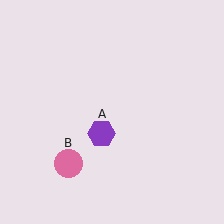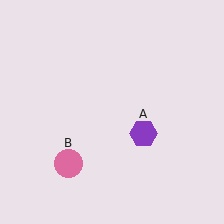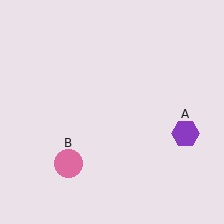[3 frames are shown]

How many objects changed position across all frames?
1 object changed position: purple hexagon (object A).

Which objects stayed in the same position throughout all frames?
Pink circle (object B) remained stationary.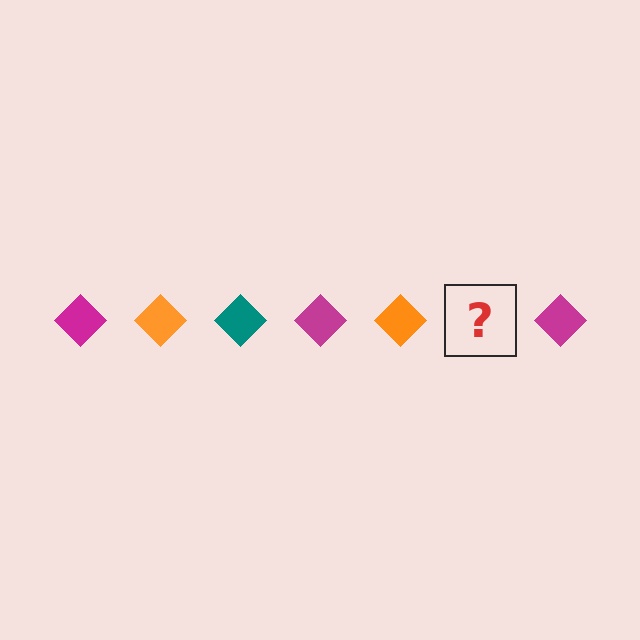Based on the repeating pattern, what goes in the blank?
The blank should be a teal diamond.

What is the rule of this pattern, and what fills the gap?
The rule is that the pattern cycles through magenta, orange, teal diamonds. The gap should be filled with a teal diamond.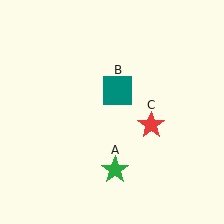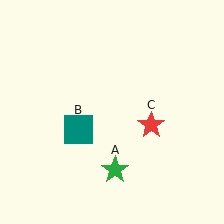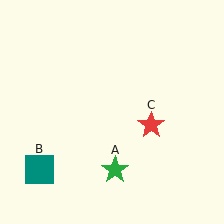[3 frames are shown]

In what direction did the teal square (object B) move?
The teal square (object B) moved down and to the left.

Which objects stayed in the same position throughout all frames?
Green star (object A) and red star (object C) remained stationary.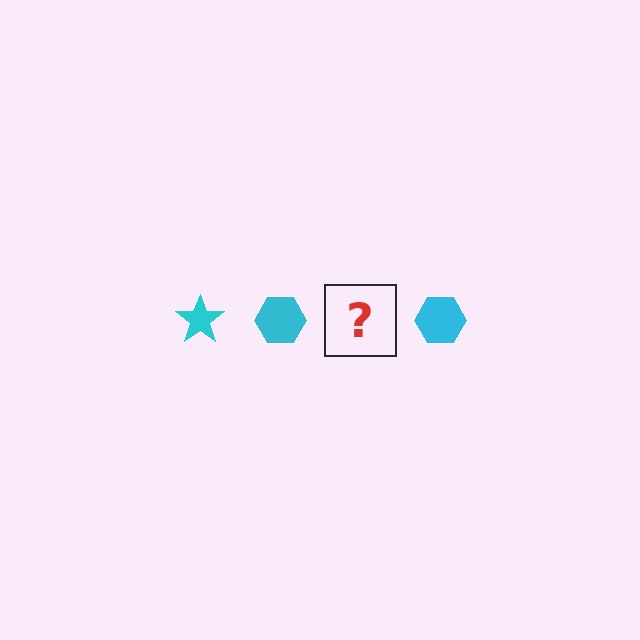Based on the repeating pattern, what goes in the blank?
The blank should be a cyan star.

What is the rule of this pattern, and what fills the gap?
The rule is that the pattern cycles through star, hexagon shapes in cyan. The gap should be filled with a cyan star.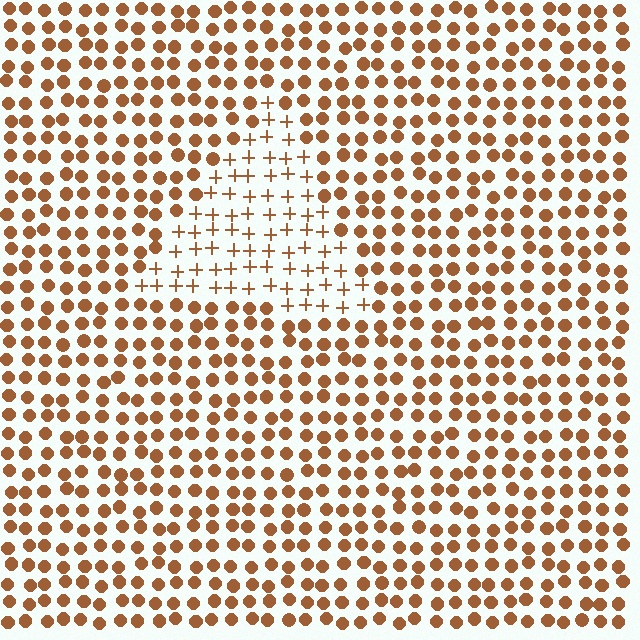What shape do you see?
I see a triangle.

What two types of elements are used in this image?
The image uses plus signs inside the triangle region and circles outside it.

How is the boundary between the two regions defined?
The boundary is defined by a change in element shape: plus signs inside vs. circles outside. All elements share the same color and spacing.